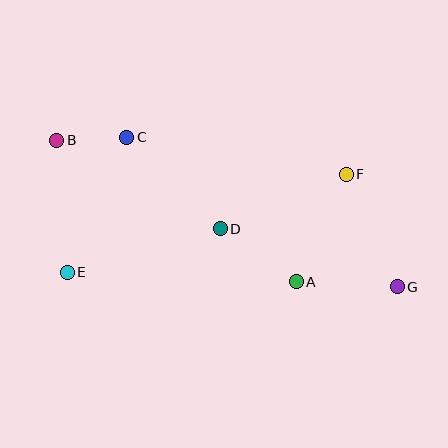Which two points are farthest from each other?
Points B and G are farthest from each other.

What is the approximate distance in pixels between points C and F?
The distance between C and F is approximately 223 pixels.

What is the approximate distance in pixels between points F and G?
The distance between F and G is approximately 124 pixels.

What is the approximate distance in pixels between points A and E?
The distance between A and E is approximately 229 pixels.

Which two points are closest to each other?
Points B and C are closest to each other.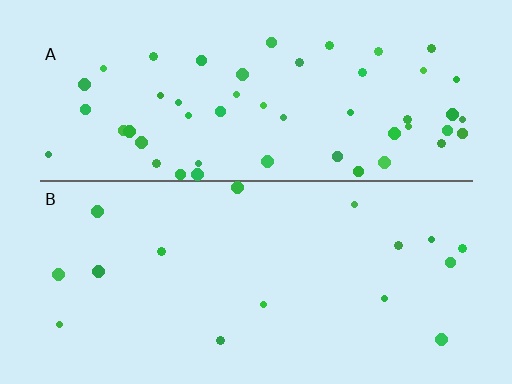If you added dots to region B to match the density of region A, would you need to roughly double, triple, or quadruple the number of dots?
Approximately triple.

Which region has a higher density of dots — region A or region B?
A (the top).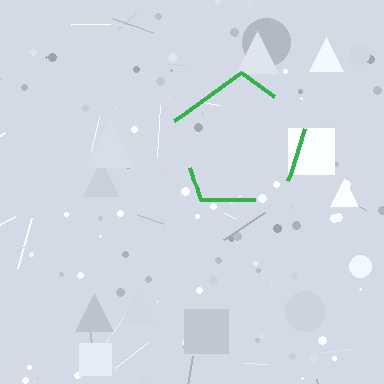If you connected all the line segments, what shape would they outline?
They would outline a pentagon.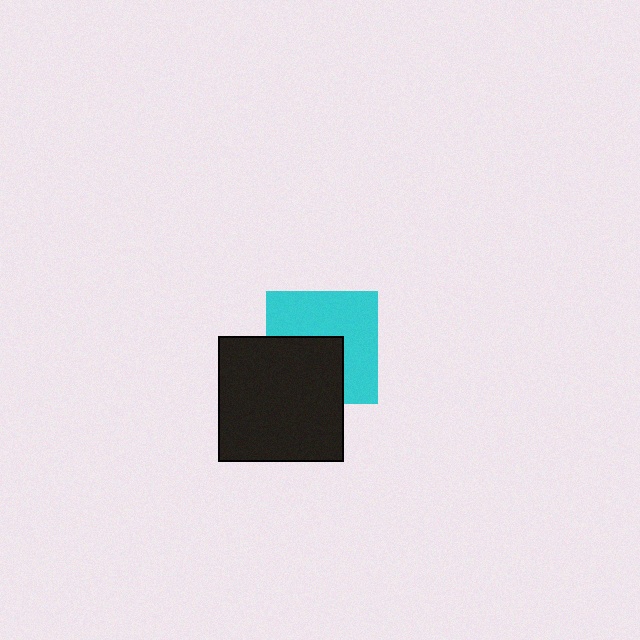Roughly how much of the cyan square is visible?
About half of it is visible (roughly 58%).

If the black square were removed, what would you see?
You would see the complete cyan square.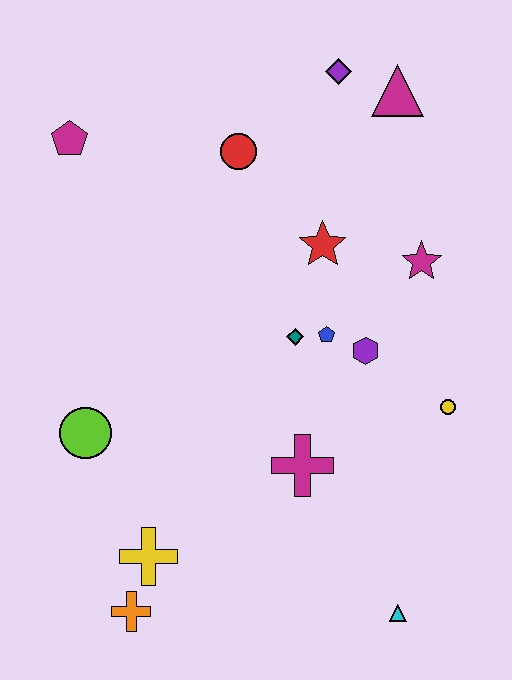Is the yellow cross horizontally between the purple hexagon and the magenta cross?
No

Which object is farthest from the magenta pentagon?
The cyan triangle is farthest from the magenta pentagon.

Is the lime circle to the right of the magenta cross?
No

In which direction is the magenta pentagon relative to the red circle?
The magenta pentagon is to the left of the red circle.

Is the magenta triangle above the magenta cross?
Yes